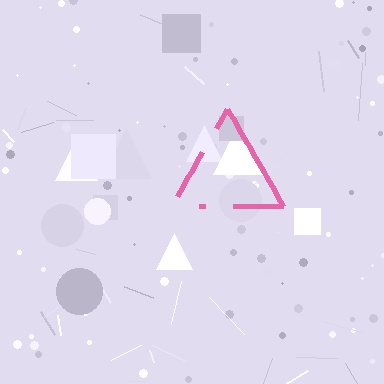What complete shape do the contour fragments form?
The contour fragments form a triangle.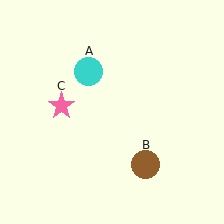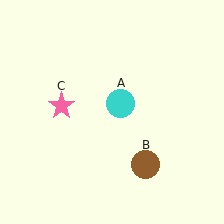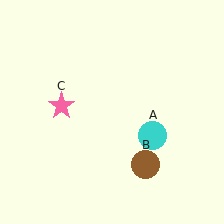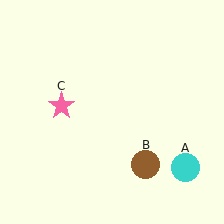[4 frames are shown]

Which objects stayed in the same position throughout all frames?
Brown circle (object B) and pink star (object C) remained stationary.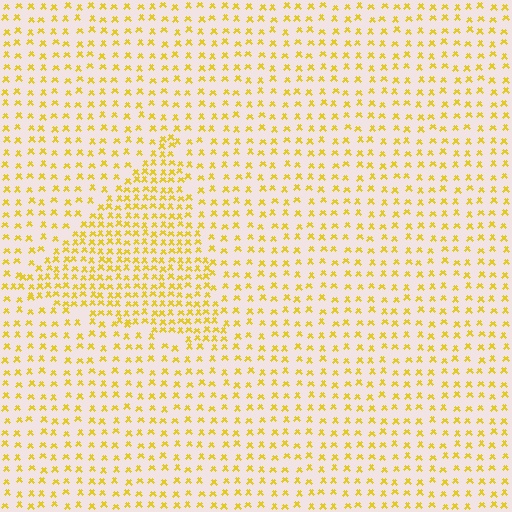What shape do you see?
I see a triangle.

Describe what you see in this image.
The image contains small yellow elements arranged at two different densities. A triangle-shaped region is visible where the elements are more densely packed than the surrounding area.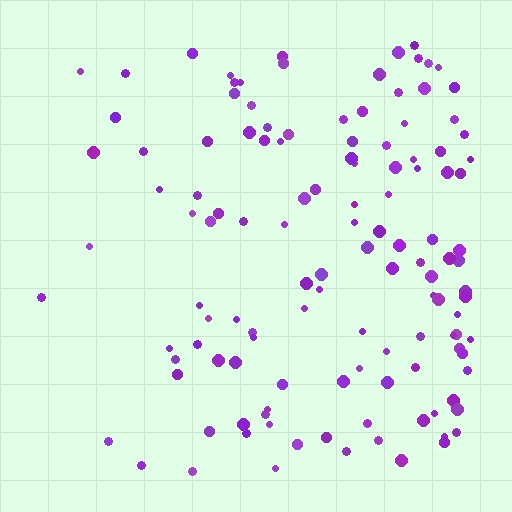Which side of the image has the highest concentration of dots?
The right.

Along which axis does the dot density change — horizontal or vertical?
Horizontal.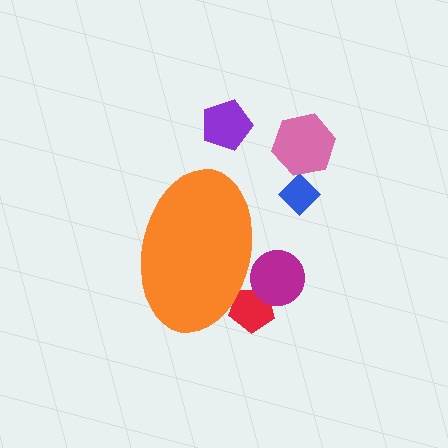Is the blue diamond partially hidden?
No, the blue diamond is fully visible.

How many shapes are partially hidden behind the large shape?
2 shapes are partially hidden.